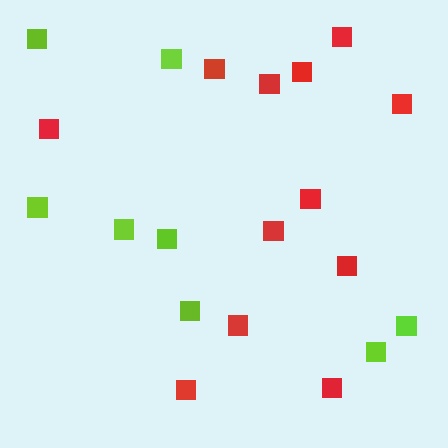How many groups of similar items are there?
There are 2 groups: one group of lime squares (8) and one group of red squares (12).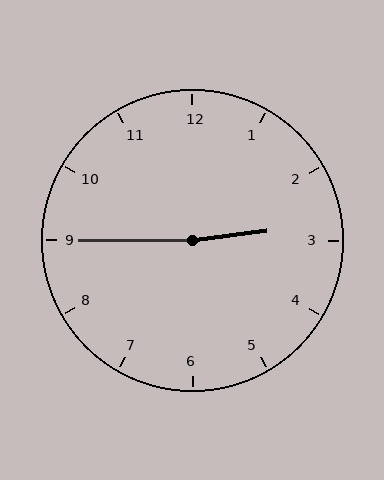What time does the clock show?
2:45.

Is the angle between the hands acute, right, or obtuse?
It is obtuse.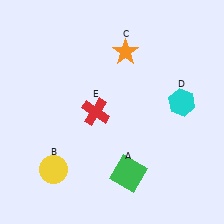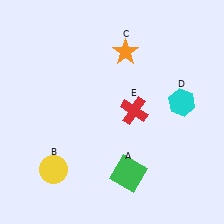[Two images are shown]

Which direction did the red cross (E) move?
The red cross (E) moved right.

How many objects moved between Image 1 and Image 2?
1 object moved between the two images.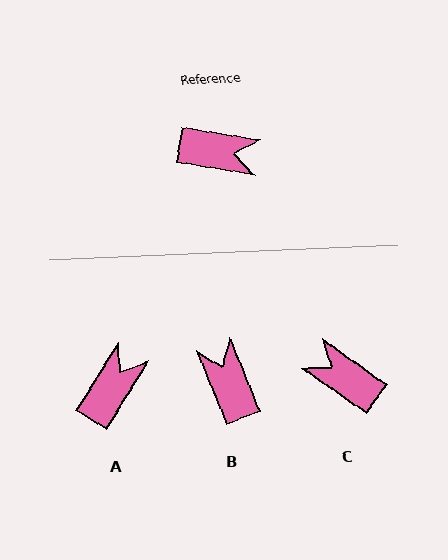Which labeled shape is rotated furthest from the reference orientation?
C, about 154 degrees away.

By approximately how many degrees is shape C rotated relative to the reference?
Approximately 154 degrees counter-clockwise.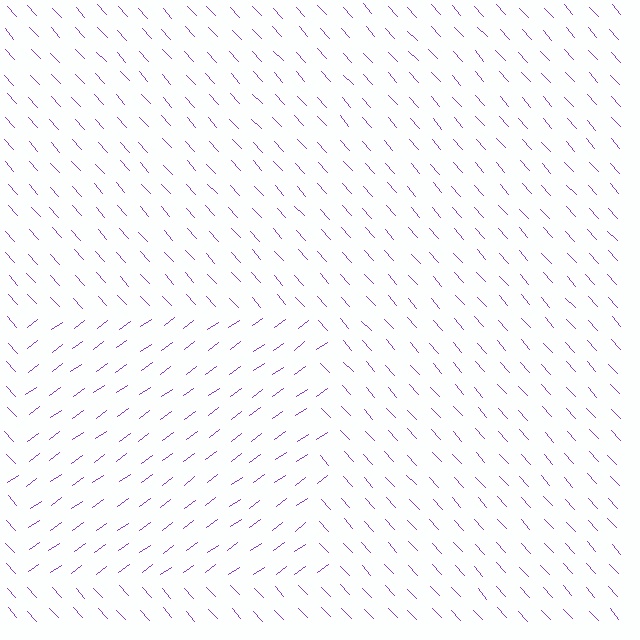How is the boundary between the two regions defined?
The boundary is defined purely by a change in line orientation (approximately 84 degrees difference). All lines are the same color and thickness.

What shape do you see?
I see a rectangle.